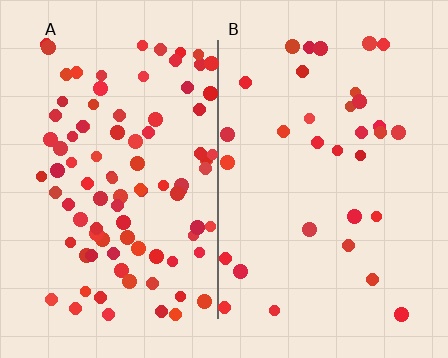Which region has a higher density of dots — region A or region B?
A (the left).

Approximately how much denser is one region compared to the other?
Approximately 2.9× — region A over region B.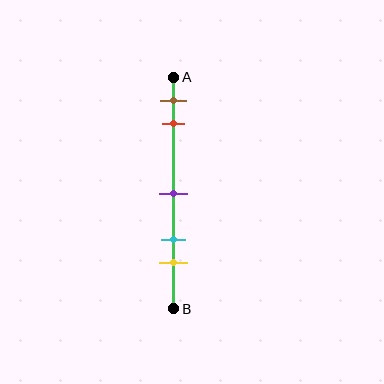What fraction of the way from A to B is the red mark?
The red mark is approximately 20% (0.2) of the way from A to B.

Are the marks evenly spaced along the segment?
No, the marks are not evenly spaced.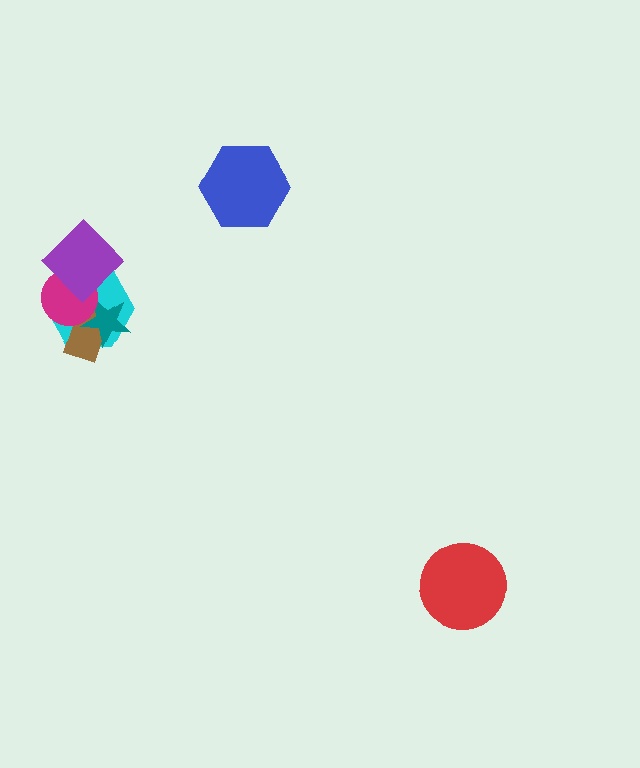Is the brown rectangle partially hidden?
Yes, it is partially covered by another shape.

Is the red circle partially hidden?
No, no other shape covers it.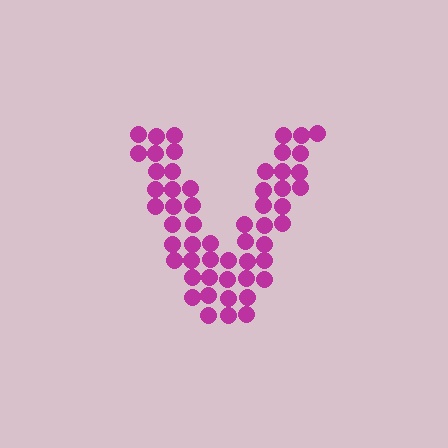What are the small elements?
The small elements are circles.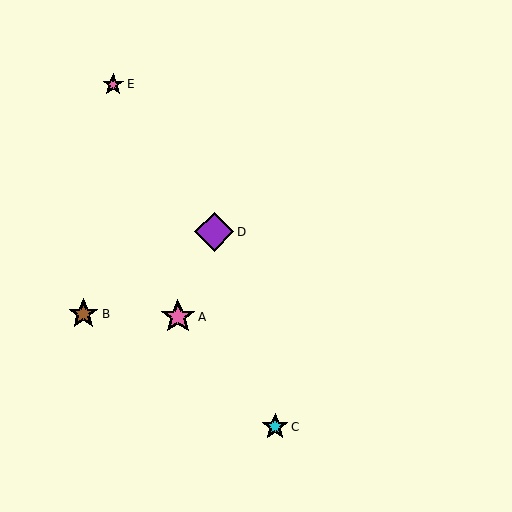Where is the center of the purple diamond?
The center of the purple diamond is at (214, 232).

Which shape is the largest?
The purple diamond (labeled D) is the largest.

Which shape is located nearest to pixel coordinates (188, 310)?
The pink star (labeled A) at (178, 317) is nearest to that location.